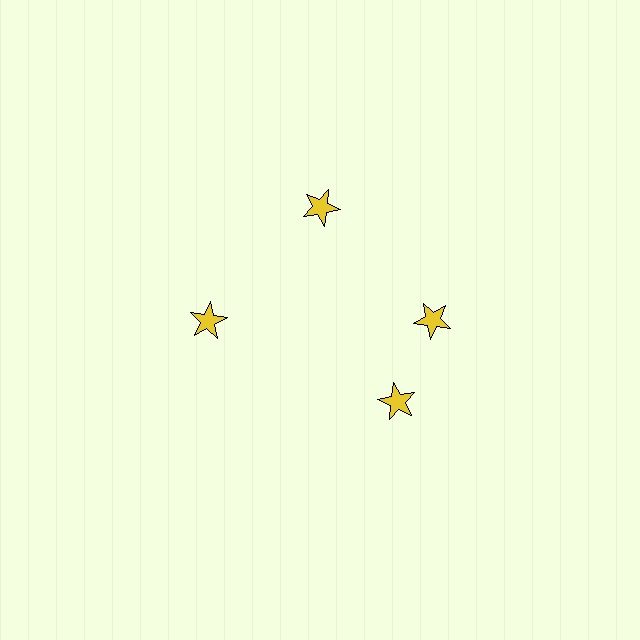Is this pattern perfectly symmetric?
No. The 4 yellow stars are arranged in a ring, but one element near the 6 o'clock position is rotated out of alignment along the ring, breaking the 4-fold rotational symmetry.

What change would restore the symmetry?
The symmetry would be restored by rotating it back into even spacing with its neighbors so that all 4 stars sit at equal angles and equal distance from the center.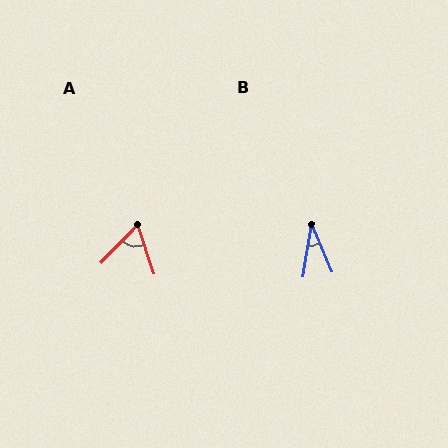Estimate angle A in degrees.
Approximately 62 degrees.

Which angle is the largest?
A, at approximately 62 degrees.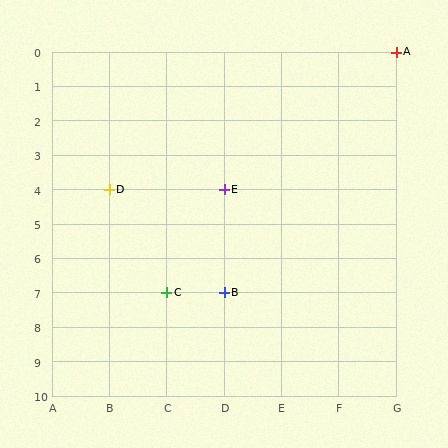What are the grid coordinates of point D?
Point D is at grid coordinates (B, 4).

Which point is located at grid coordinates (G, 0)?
Point A is at (G, 0).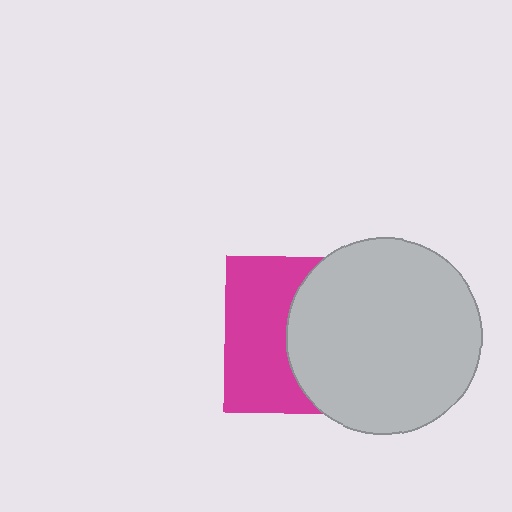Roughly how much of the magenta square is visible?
About half of it is visible (roughly 47%).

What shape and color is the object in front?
The object in front is a light gray circle.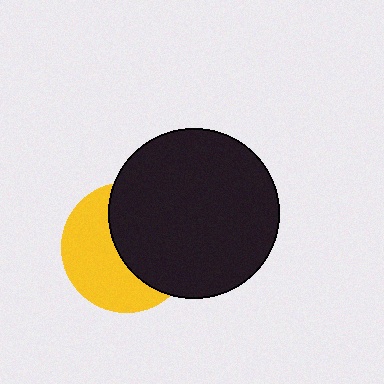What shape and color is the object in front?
The object in front is a black circle.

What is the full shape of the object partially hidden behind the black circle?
The partially hidden object is a yellow circle.